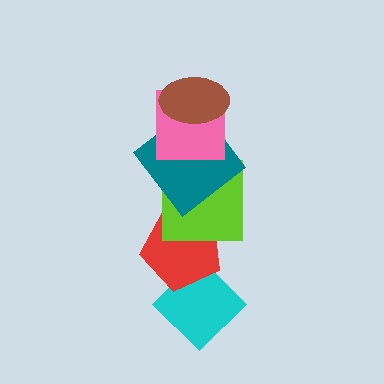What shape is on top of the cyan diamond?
The red pentagon is on top of the cyan diamond.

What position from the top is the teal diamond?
The teal diamond is 3rd from the top.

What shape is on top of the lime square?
The teal diamond is on top of the lime square.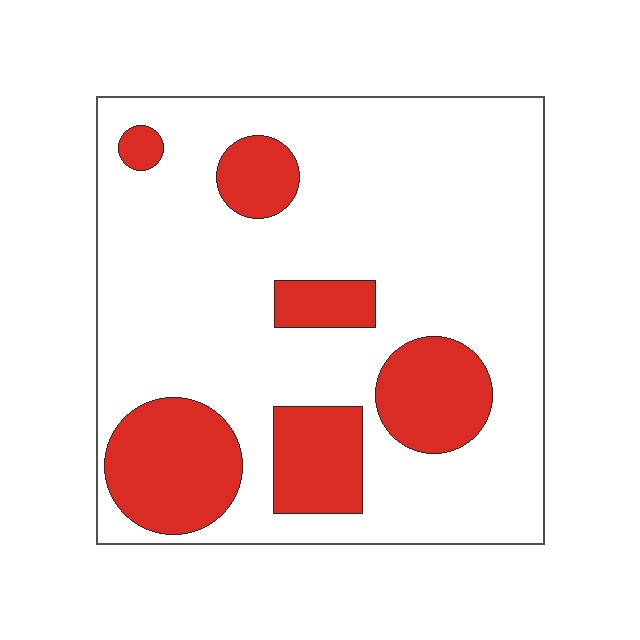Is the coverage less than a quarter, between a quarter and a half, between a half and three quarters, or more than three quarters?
Less than a quarter.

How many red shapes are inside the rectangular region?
6.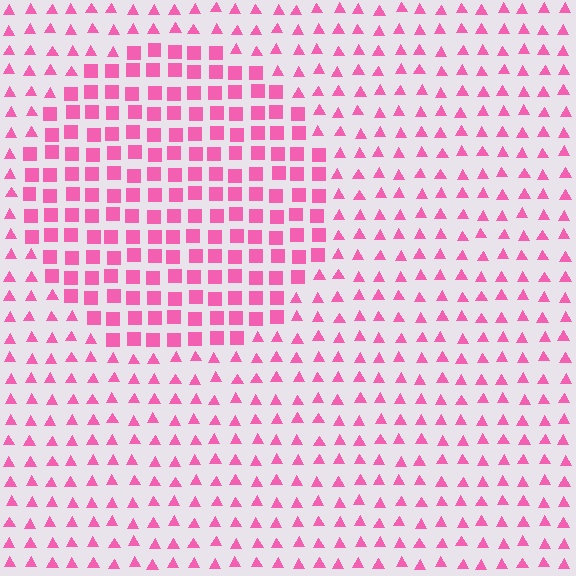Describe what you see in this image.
The image is filled with small pink elements arranged in a uniform grid. A circle-shaped region contains squares, while the surrounding area contains triangles. The boundary is defined purely by the change in element shape.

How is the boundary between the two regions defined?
The boundary is defined by a change in element shape: squares inside vs. triangles outside. All elements share the same color and spacing.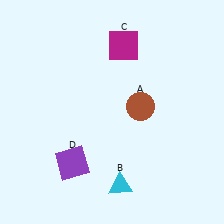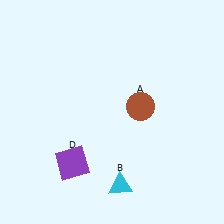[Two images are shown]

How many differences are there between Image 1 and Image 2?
There is 1 difference between the two images.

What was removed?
The magenta square (C) was removed in Image 2.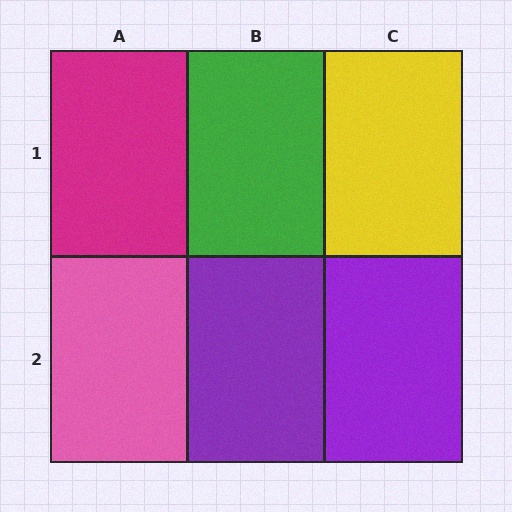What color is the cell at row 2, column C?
Purple.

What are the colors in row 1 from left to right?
Magenta, green, yellow.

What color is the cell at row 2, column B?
Purple.